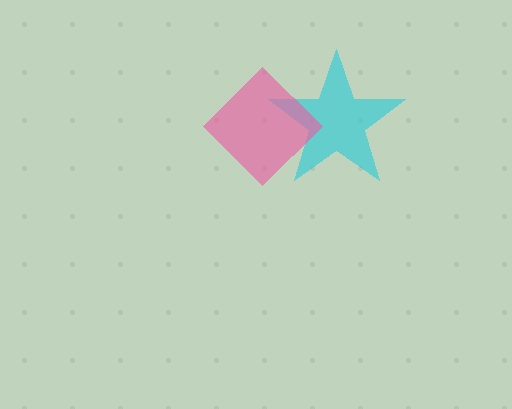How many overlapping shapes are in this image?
There are 2 overlapping shapes in the image.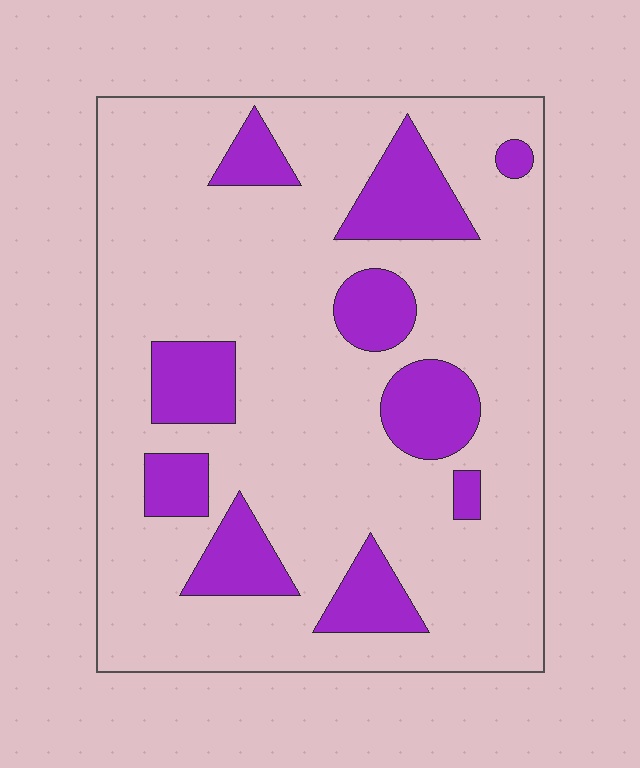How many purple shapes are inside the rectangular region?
10.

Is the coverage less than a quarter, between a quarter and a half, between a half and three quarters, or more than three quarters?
Less than a quarter.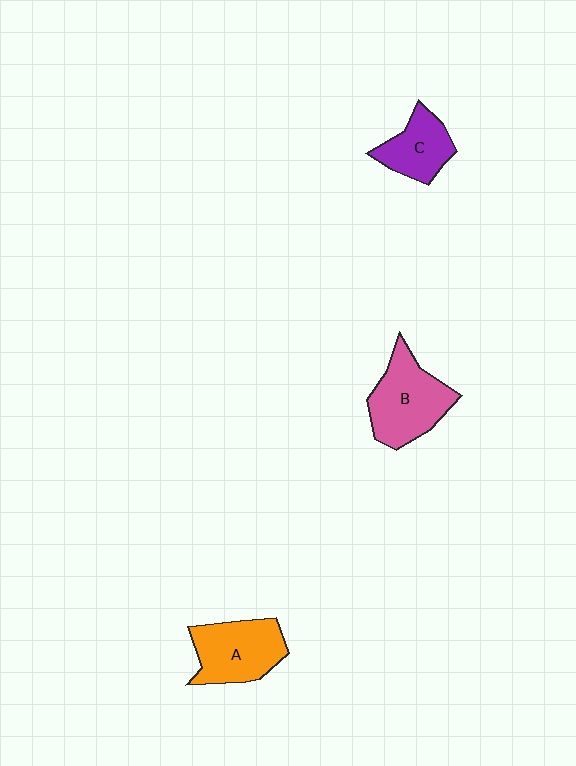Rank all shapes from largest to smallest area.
From largest to smallest: B (pink), A (orange), C (purple).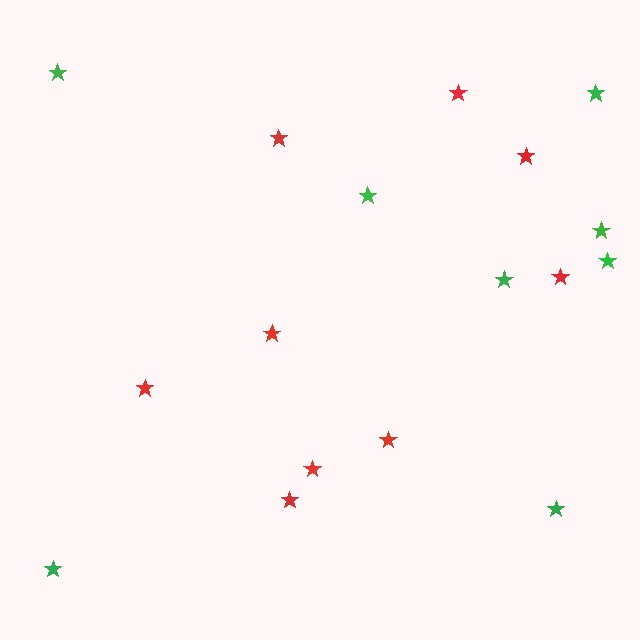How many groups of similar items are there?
There are 2 groups: one group of green stars (8) and one group of red stars (9).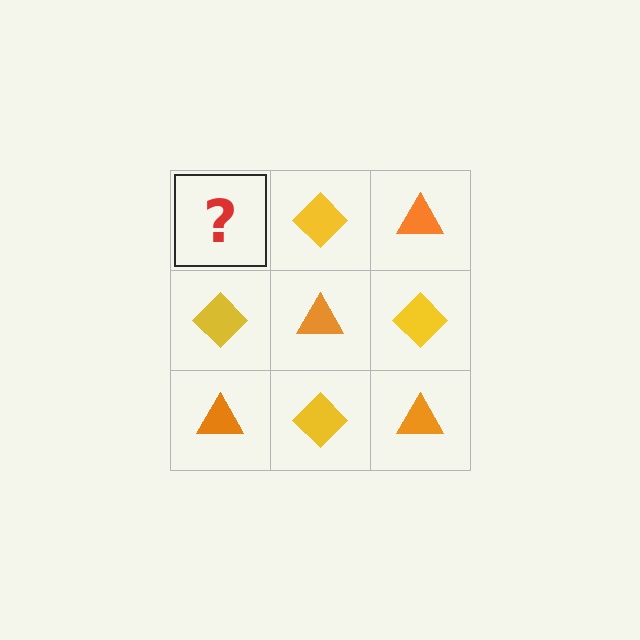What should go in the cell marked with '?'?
The missing cell should contain an orange triangle.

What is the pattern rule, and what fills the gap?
The rule is that it alternates orange triangle and yellow diamond in a checkerboard pattern. The gap should be filled with an orange triangle.